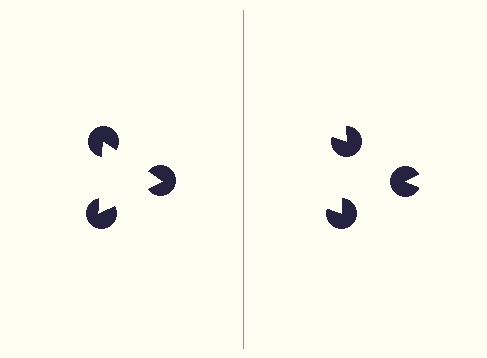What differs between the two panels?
The pac-man discs are positioned identically on both sides; only the wedge orientations differ. On the left they align to a triangle; on the right they are misaligned.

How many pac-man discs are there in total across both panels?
6 — 3 on each side.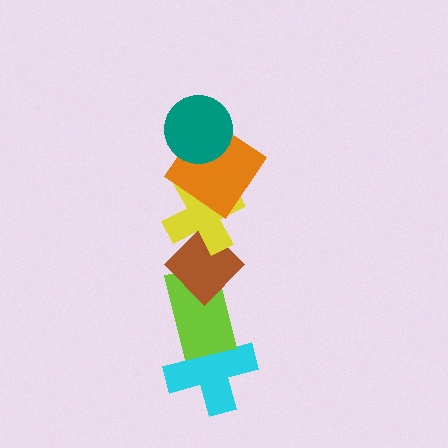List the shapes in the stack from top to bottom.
From top to bottom: the teal circle, the orange diamond, the yellow cross, the brown diamond, the lime rectangle, the cyan cross.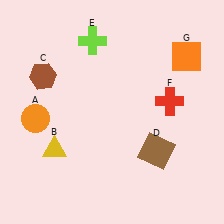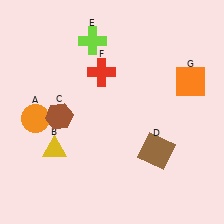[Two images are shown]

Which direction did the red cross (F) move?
The red cross (F) moved left.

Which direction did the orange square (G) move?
The orange square (G) moved down.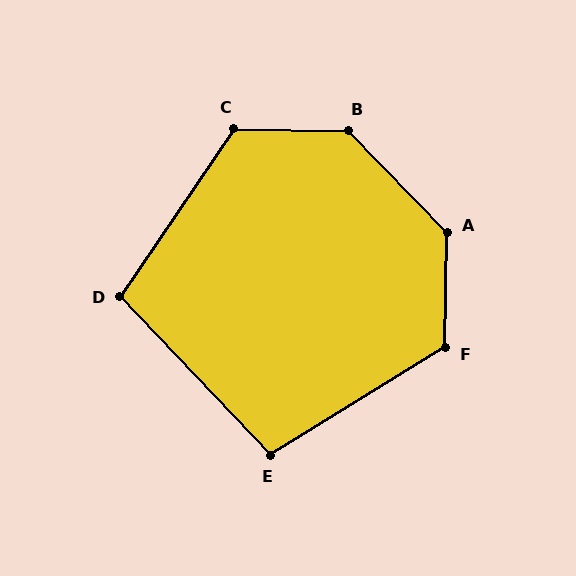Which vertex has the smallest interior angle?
E, at approximately 102 degrees.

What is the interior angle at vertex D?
Approximately 102 degrees (obtuse).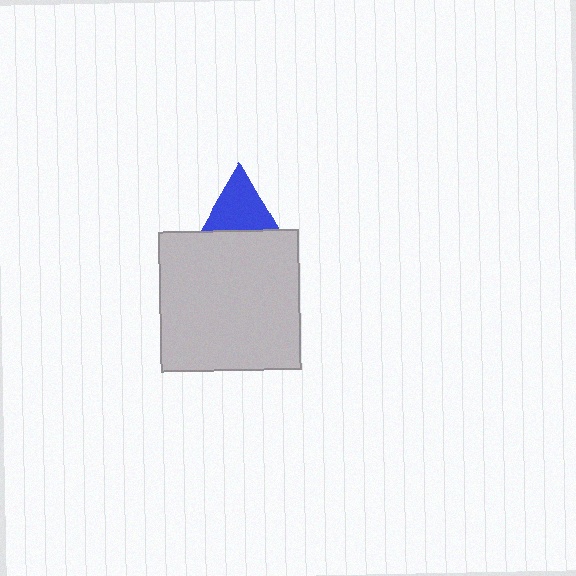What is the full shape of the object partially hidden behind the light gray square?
The partially hidden object is a blue triangle.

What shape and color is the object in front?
The object in front is a light gray square.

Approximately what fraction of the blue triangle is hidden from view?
Roughly 51% of the blue triangle is hidden behind the light gray square.